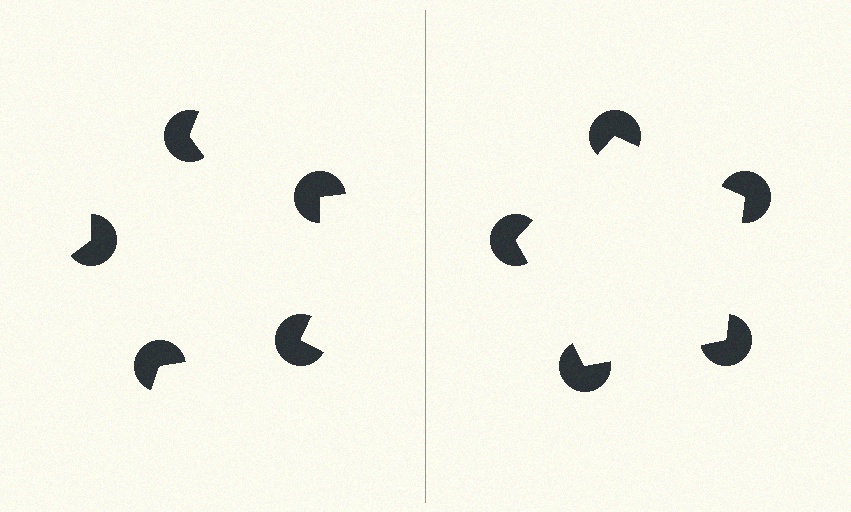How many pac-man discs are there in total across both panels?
10 — 5 on each side.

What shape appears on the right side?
An illusory pentagon.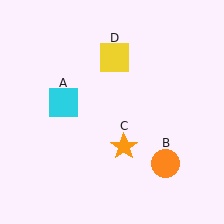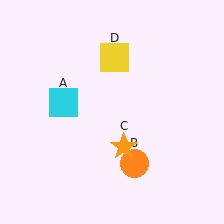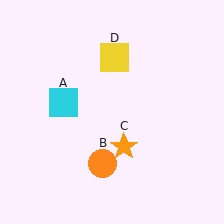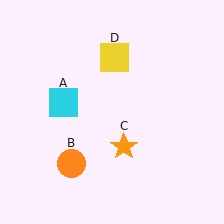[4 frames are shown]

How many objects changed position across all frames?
1 object changed position: orange circle (object B).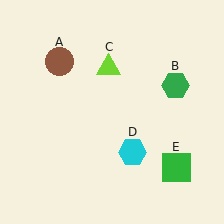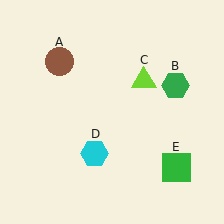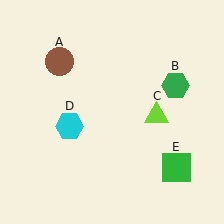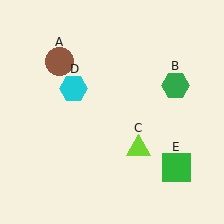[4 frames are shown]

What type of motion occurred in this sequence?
The lime triangle (object C), cyan hexagon (object D) rotated clockwise around the center of the scene.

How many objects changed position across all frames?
2 objects changed position: lime triangle (object C), cyan hexagon (object D).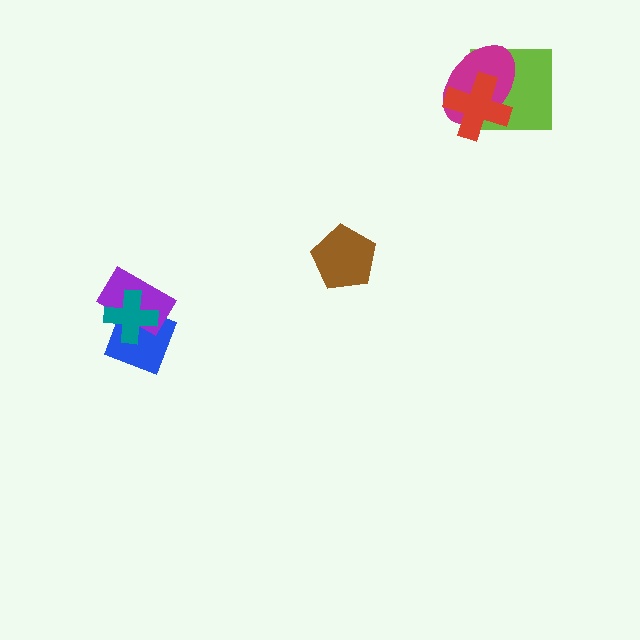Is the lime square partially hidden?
Yes, it is partially covered by another shape.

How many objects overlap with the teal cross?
2 objects overlap with the teal cross.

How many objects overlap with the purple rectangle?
2 objects overlap with the purple rectangle.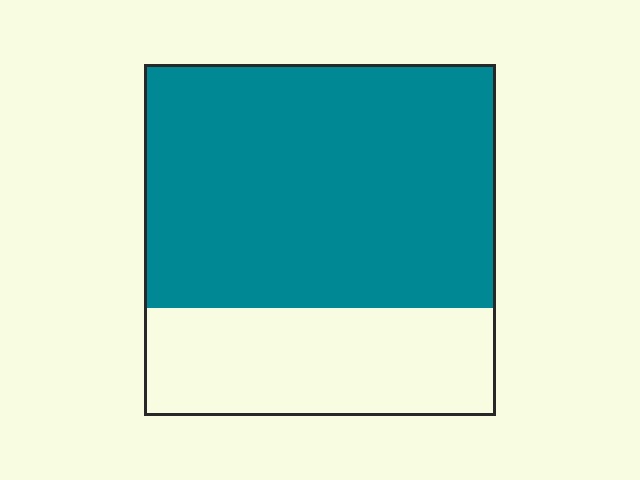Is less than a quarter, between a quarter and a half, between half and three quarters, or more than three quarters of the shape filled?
Between half and three quarters.